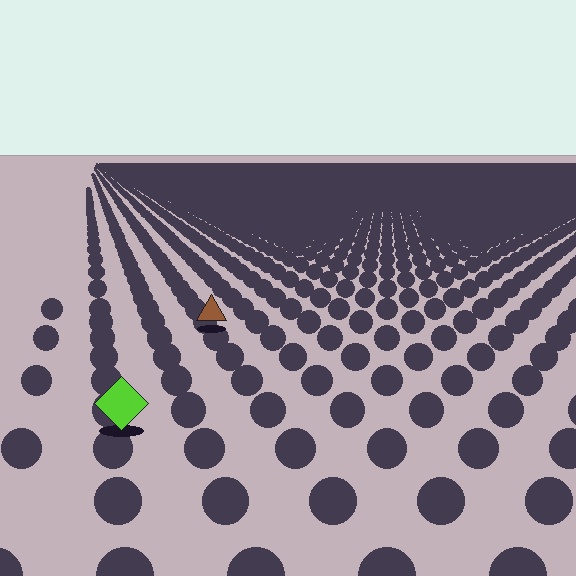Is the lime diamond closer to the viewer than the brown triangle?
Yes. The lime diamond is closer — you can tell from the texture gradient: the ground texture is coarser near it.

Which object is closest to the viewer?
The lime diamond is closest. The texture marks near it are larger and more spread out.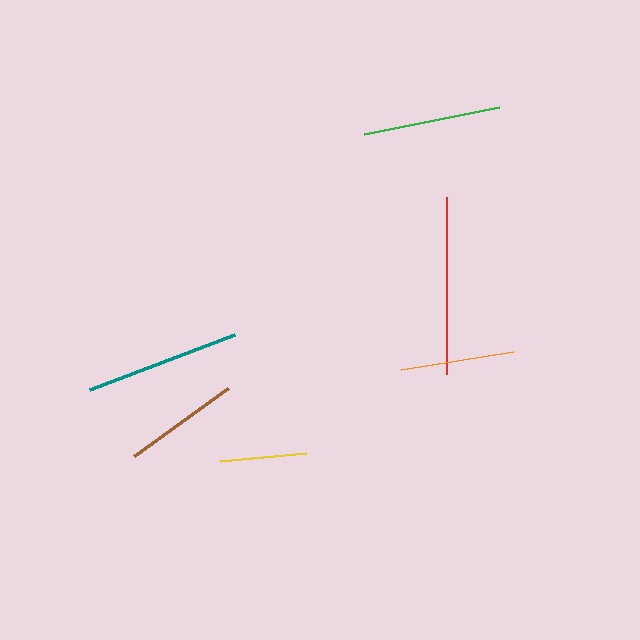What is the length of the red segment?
The red segment is approximately 177 pixels long.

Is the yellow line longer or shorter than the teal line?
The teal line is longer than the yellow line.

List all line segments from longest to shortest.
From longest to shortest: red, teal, green, brown, orange, yellow.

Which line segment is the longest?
The red line is the longest at approximately 177 pixels.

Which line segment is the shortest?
The yellow line is the shortest at approximately 86 pixels.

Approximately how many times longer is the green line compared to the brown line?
The green line is approximately 1.2 times the length of the brown line.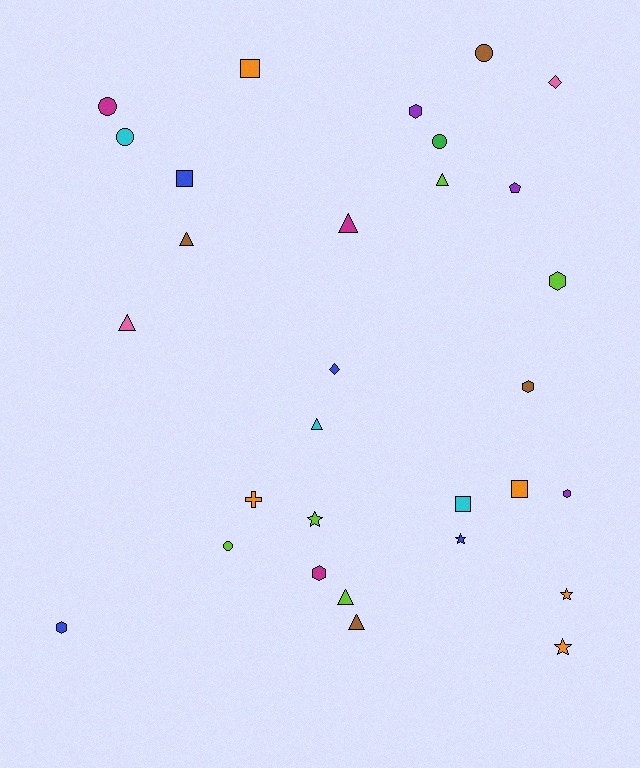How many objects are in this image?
There are 30 objects.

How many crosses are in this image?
There is 1 cross.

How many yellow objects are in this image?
There are no yellow objects.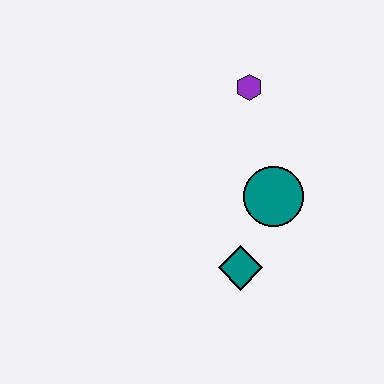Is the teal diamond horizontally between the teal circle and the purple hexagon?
No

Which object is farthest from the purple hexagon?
The teal diamond is farthest from the purple hexagon.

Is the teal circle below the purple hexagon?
Yes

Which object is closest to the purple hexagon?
The teal circle is closest to the purple hexagon.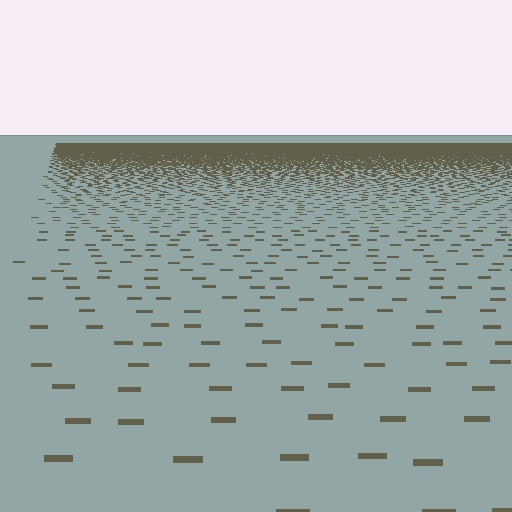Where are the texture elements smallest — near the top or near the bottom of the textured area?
Near the top.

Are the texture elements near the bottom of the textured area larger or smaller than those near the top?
Larger. Near the bottom, elements are closer to the viewer and appear at a bigger on-screen size.